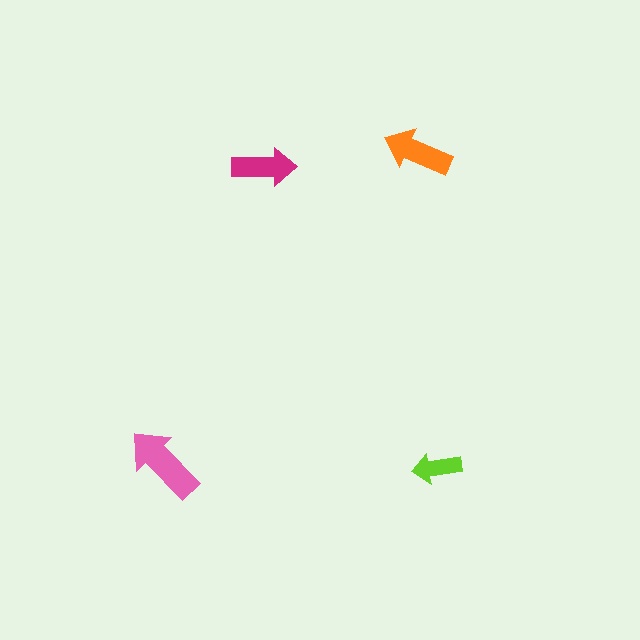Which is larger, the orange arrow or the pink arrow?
The pink one.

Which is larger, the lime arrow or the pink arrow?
The pink one.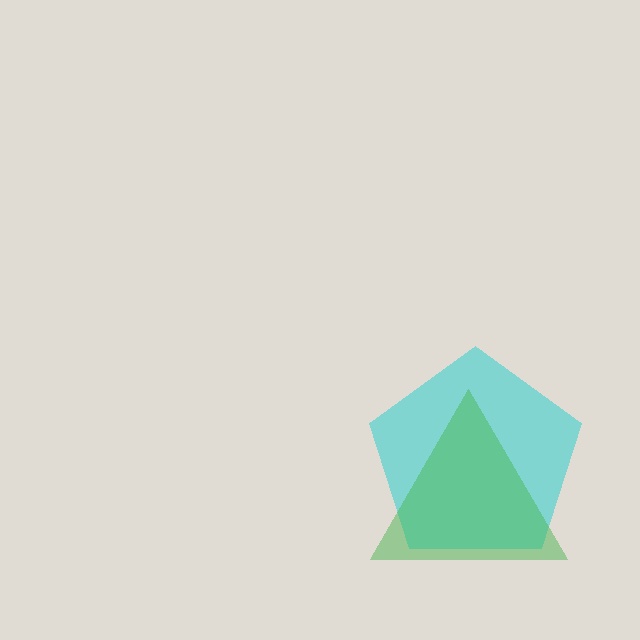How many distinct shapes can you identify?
There are 2 distinct shapes: a cyan pentagon, a green triangle.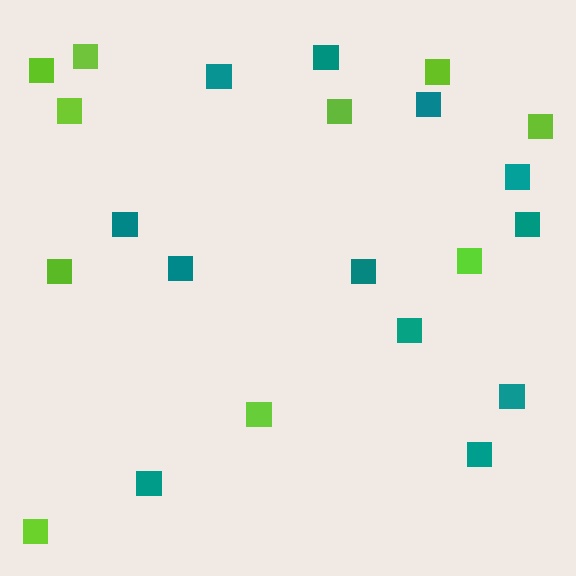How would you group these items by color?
There are 2 groups: one group of lime squares (10) and one group of teal squares (12).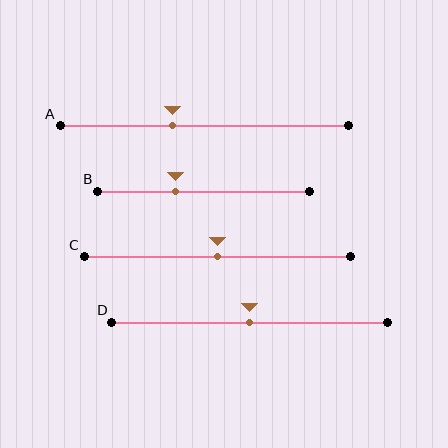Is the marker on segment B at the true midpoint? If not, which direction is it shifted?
No, the marker on segment B is shifted to the left by about 13% of the segment length.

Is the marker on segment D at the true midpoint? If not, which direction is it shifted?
Yes, the marker on segment D is at the true midpoint.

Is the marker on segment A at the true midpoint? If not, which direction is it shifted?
No, the marker on segment A is shifted to the left by about 11% of the segment length.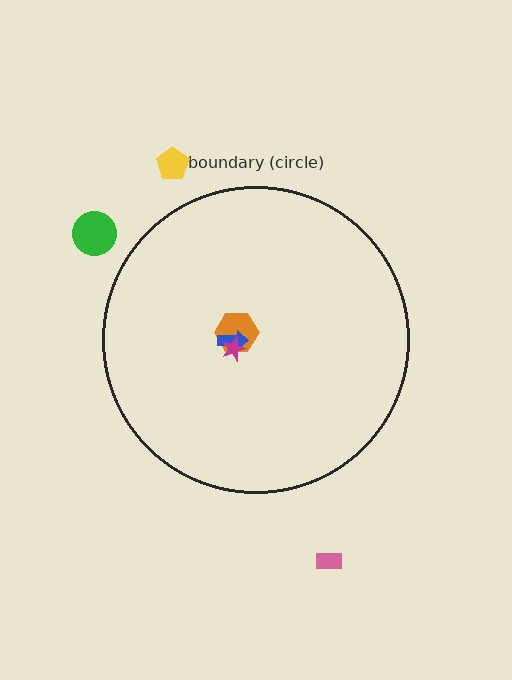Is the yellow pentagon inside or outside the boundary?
Outside.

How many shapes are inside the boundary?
3 inside, 3 outside.